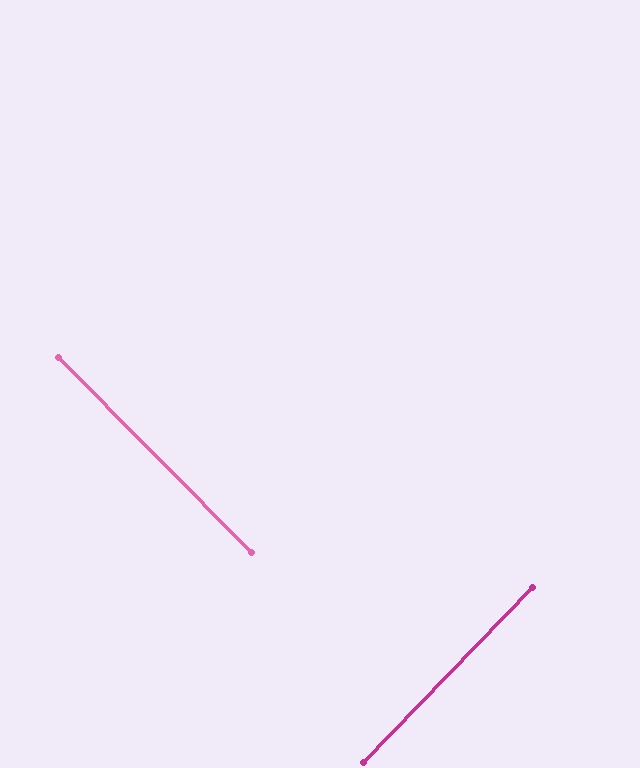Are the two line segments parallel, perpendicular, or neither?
Perpendicular — they meet at approximately 88°.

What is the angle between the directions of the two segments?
Approximately 88 degrees.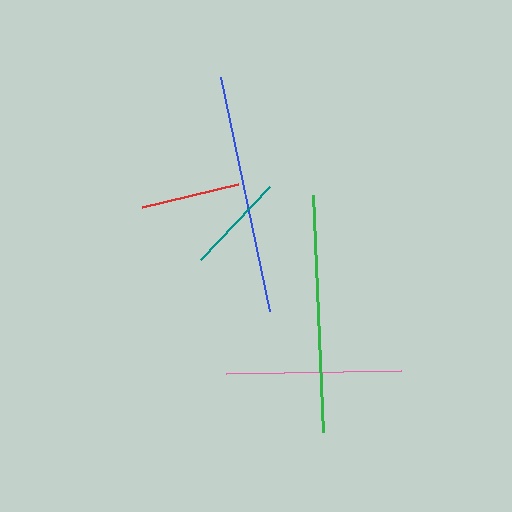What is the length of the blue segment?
The blue segment is approximately 239 pixels long.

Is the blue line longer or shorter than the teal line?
The blue line is longer than the teal line.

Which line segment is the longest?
The blue line is the longest at approximately 239 pixels.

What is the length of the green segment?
The green segment is approximately 237 pixels long.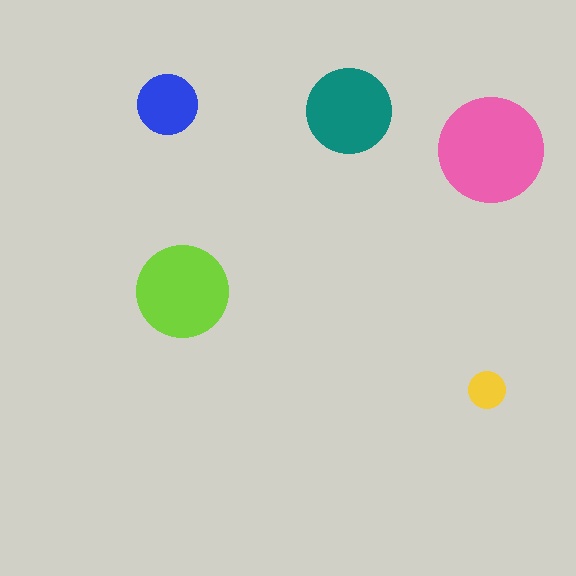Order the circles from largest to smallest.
the pink one, the lime one, the teal one, the blue one, the yellow one.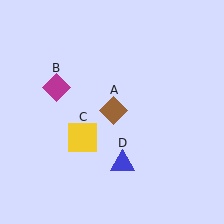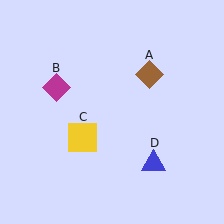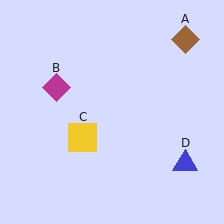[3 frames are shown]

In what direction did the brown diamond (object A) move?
The brown diamond (object A) moved up and to the right.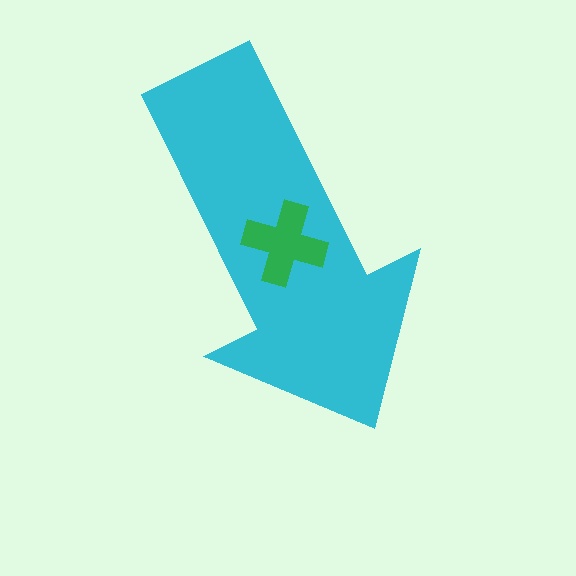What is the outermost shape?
The cyan arrow.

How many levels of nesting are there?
2.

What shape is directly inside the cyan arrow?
The green cross.